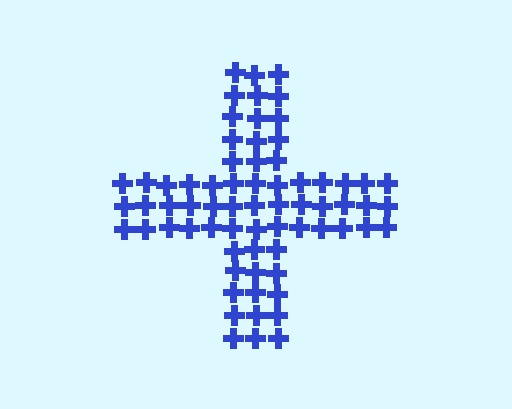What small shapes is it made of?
It is made of small crosses.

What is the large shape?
The large shape is a cross.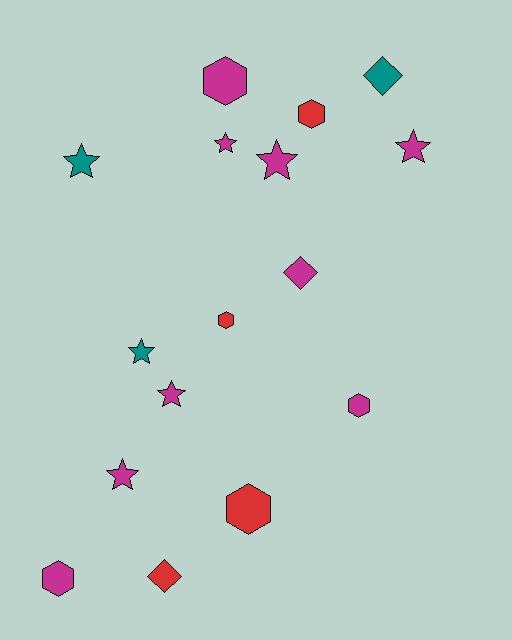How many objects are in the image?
There are 16 objects.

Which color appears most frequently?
Magenta, with 9 objects.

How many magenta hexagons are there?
There are 3 magenta hexagons.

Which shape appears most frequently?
Star, with 7 objects.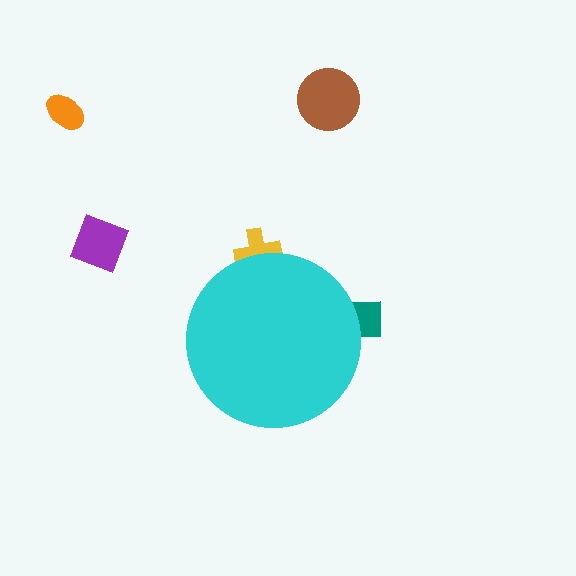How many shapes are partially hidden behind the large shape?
2 shapes are partially hidden.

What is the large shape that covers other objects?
A cyan circle.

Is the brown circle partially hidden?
No, the brown circle is fully visible.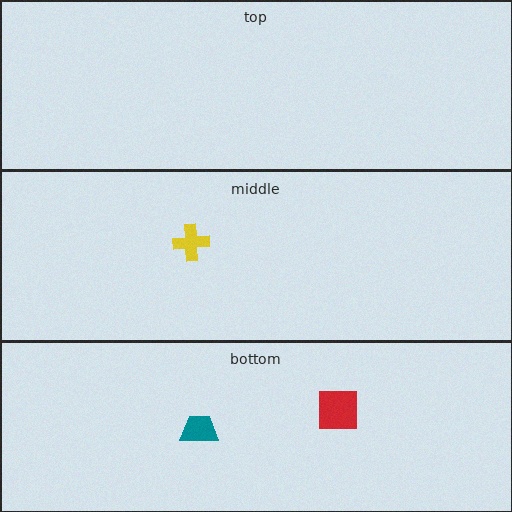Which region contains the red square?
The bottom region.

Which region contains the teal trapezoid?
The bottom region.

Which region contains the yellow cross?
The middle region.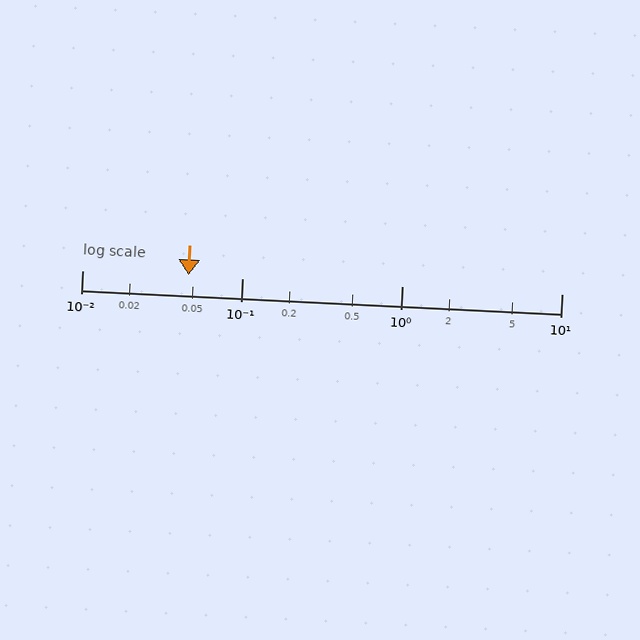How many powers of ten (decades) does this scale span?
The scale spans 3 decades, from 0.01 to 10.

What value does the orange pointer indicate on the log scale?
The pointer indicates approximately 0.046.